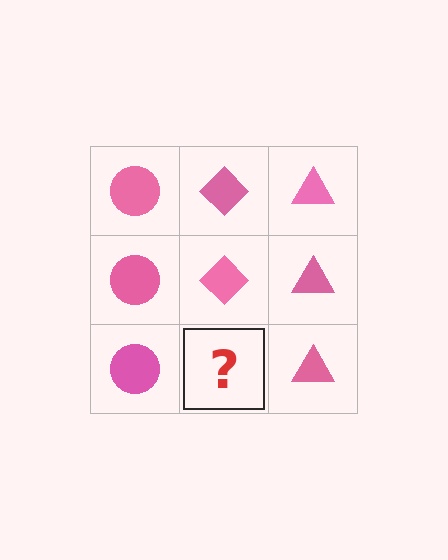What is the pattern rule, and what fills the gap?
The rule is that each column has a consistent shape. The gap should be filled with a pink diamond.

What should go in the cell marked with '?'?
The missing cell should contain a pink diamond.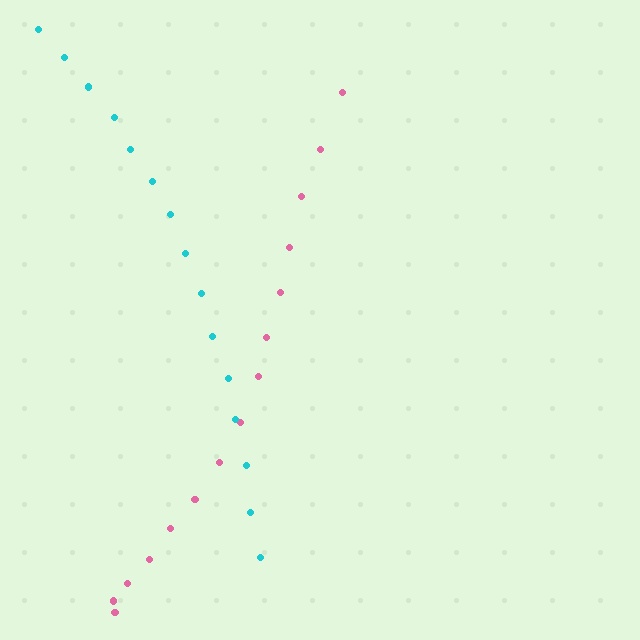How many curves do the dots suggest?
There are 2 distinct paths.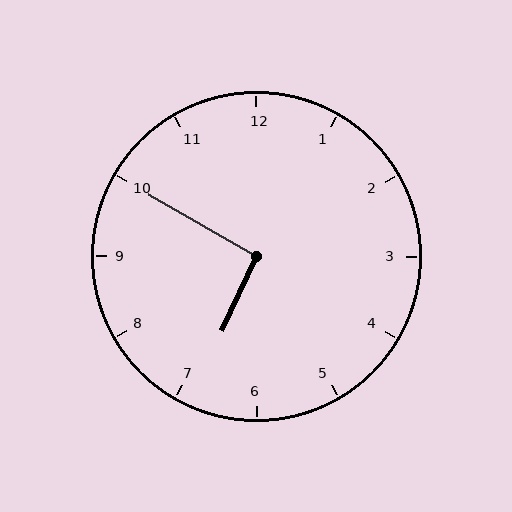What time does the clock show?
6:50.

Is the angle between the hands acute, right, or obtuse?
It is right.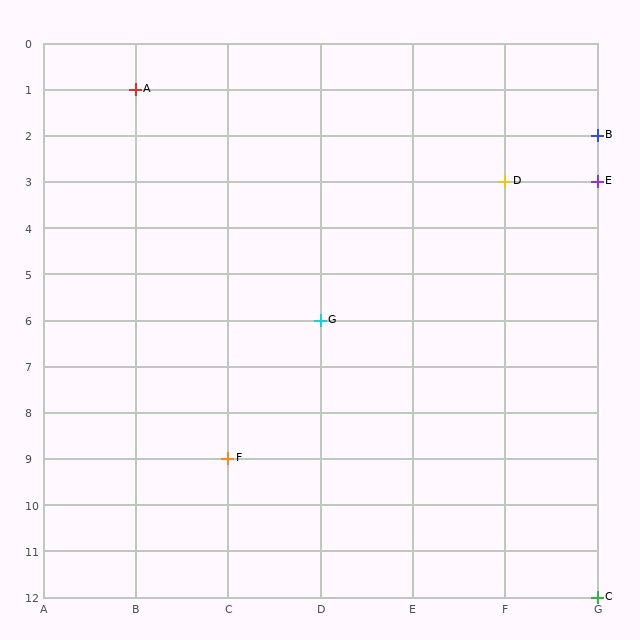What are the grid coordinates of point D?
Point D is at grid coordinates (F, 3).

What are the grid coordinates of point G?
Point G is at grid coordinates (D, 6).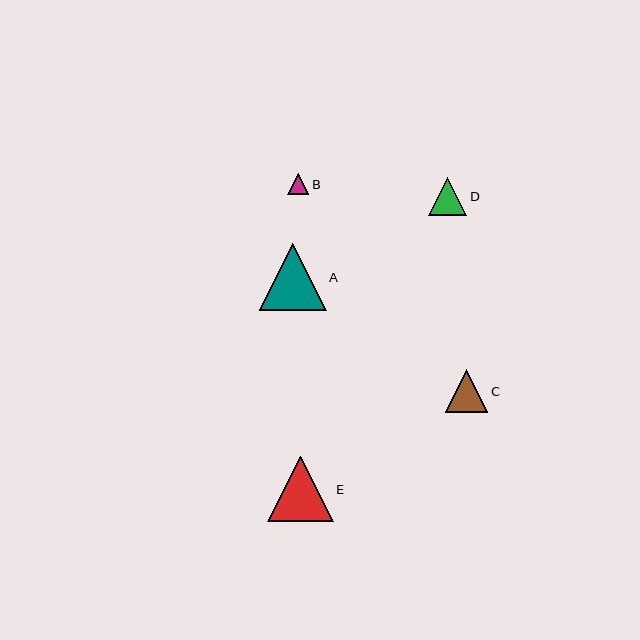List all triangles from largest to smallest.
From largest to smallest: A, E, C, D, B.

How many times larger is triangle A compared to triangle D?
Triangle A is approximately 1.8 times the size of triangle D.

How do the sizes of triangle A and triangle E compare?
Triangle A and triangle E are approximately the same size.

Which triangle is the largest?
Triangle A is the largest with a size of approximately 67 pixels.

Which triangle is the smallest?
Triangle B is the smallest with a size of approximately 21 pixels.